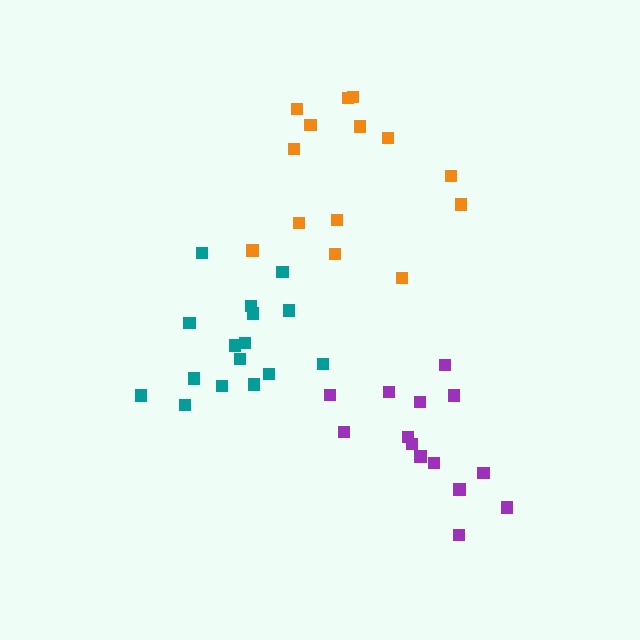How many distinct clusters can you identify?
There are 3 distinct clusters.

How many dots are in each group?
Group 1: 14 dots, Group 2: 16 dots, Group 3: 14 dots (44 total).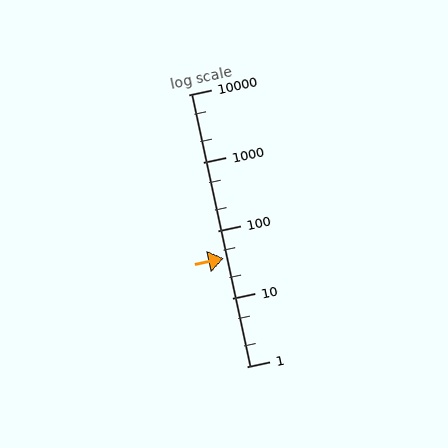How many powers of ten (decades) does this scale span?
The scale spans 4 decades, from 1 to 10000.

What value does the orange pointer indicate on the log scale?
The pointer indicates approximately 39.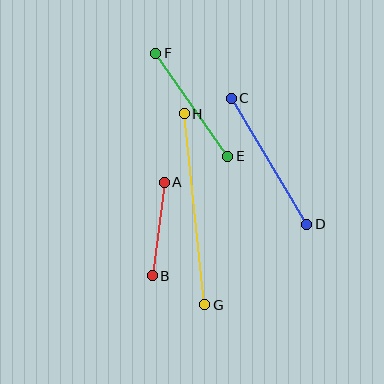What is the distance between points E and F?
The distance is approximately 126 pixels.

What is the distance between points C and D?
The distance is approximately 147 pixels.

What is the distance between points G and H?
The distance is approximately 192 pixels.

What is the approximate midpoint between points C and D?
The midpoint is at approximately (269, 161) pixels.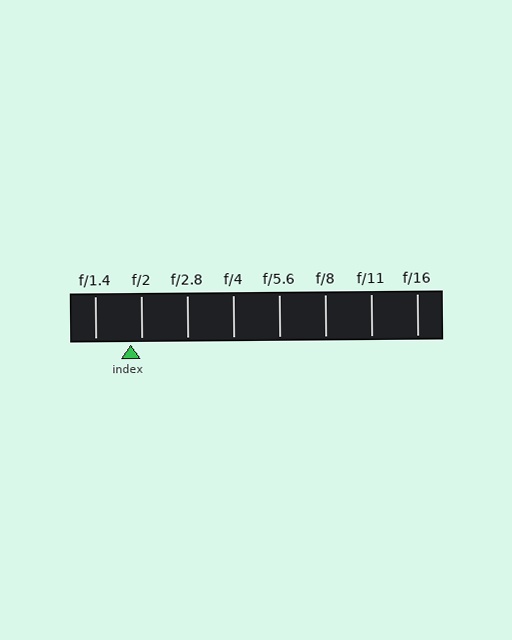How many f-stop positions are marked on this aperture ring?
There are 8 f-stop positions marked.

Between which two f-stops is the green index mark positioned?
The index mark is between f/1.4 and f/2.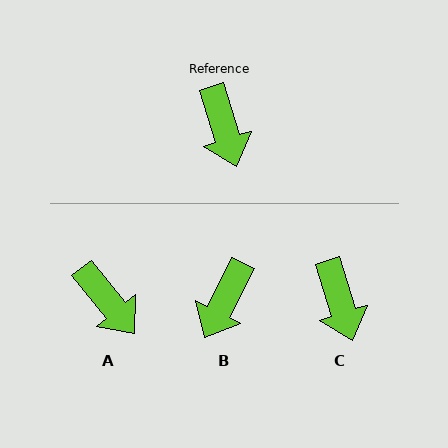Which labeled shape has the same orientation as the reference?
C.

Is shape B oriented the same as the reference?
No, it is off by about 45 degrees.